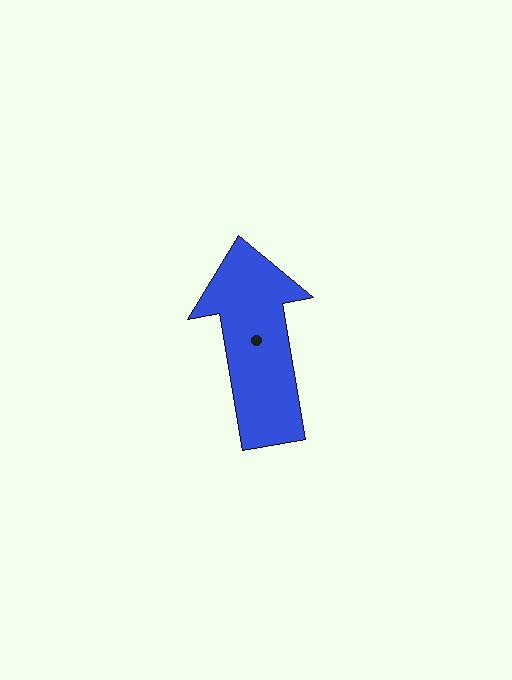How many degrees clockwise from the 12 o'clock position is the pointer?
Approximately 350 degrees.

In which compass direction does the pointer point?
North.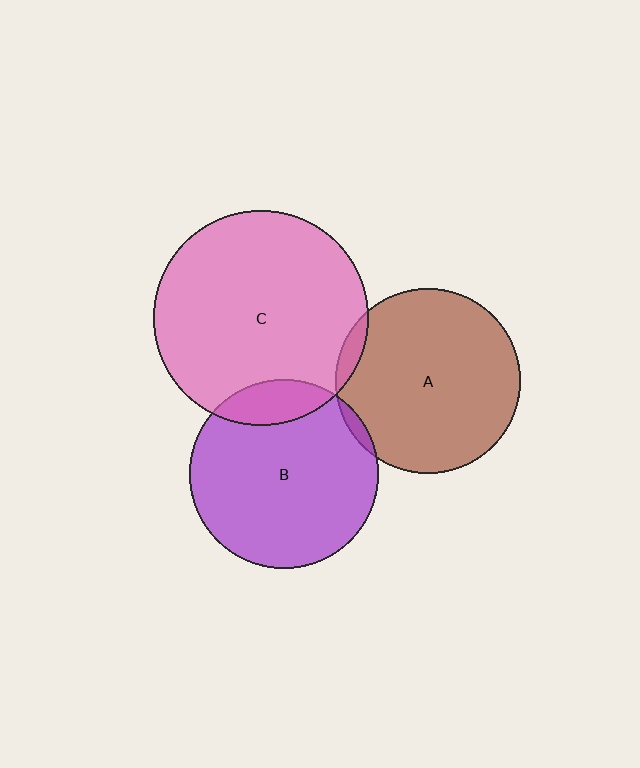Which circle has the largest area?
Circle C (pink).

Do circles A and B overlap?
Yes.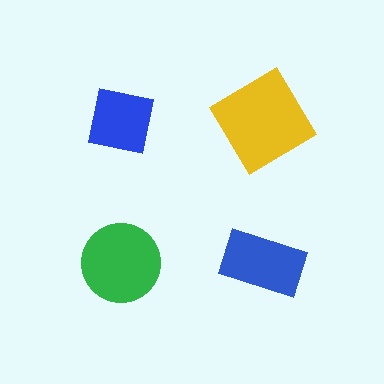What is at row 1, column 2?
A yellow diamond.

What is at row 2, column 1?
A green circle.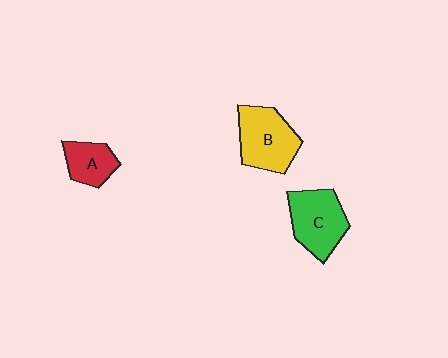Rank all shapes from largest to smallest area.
From largest to smallest: B (yellow), C (green), A (red).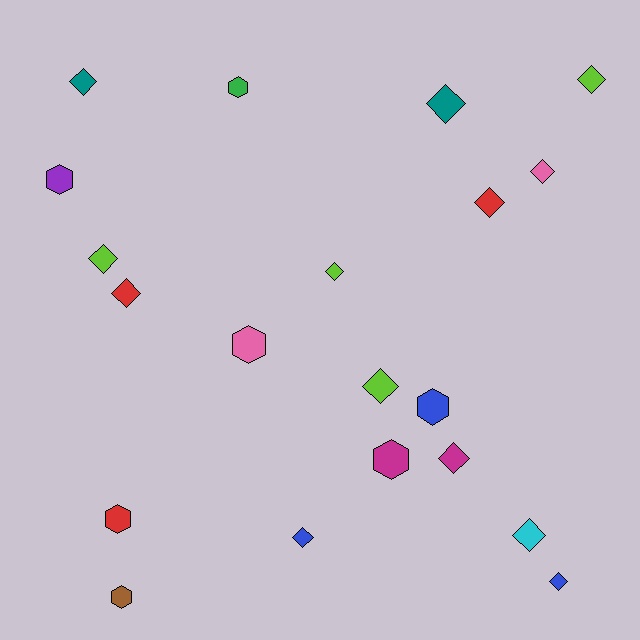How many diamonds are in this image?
There are 13 diamonds.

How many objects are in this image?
There are 20 objects.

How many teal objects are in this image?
There are 2 teal objects.